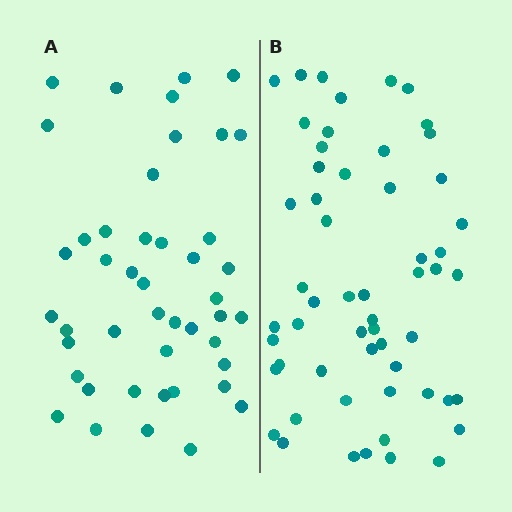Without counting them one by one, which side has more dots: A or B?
Region B (the right region) has more dots.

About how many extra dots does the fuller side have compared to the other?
Region B has roughly 12 or so more dots than region A.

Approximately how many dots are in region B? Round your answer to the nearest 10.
About 60 dots. (The exact count is 56, which rounds to 60.)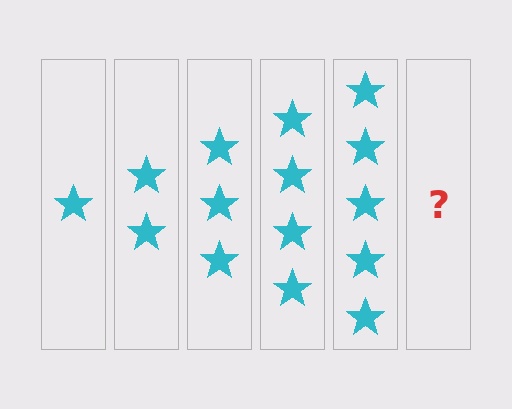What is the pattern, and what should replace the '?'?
The pattern is that each step adds one more star. The '?' should be 6 stars.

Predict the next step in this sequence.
The next step is 6 stars.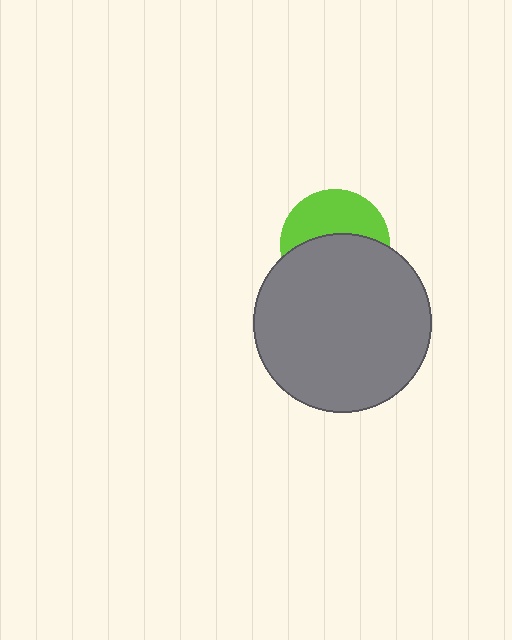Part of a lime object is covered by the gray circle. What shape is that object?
It is a circle.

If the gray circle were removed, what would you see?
You would see the complete lime circle.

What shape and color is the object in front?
The object in front is a gray circle.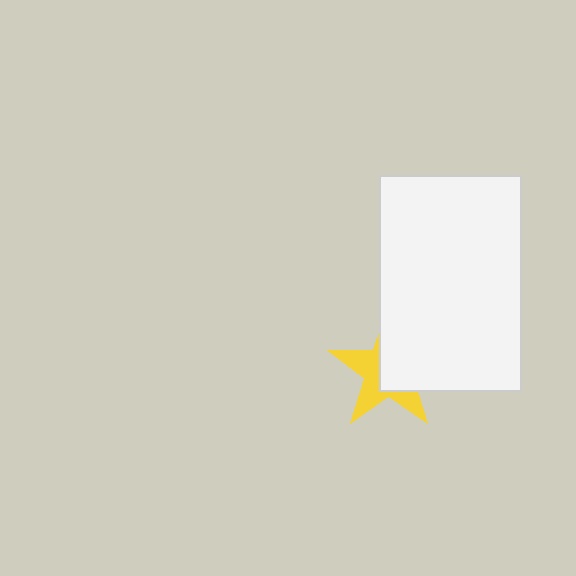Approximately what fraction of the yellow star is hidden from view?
Roughly 52% of the yellow star is hidden behind the white rectangle.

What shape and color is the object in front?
The object in front is a white rectangle.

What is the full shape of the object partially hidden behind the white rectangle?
The partially hidden object is a yellow star.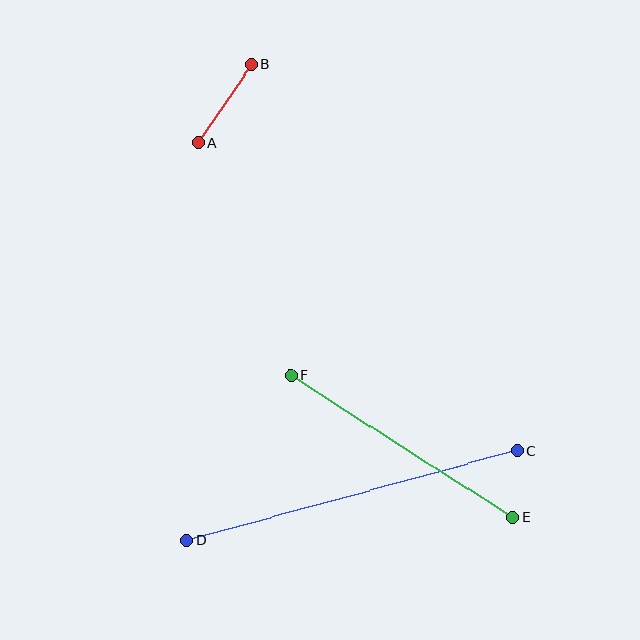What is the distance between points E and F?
The distance is approximately 263 pixels.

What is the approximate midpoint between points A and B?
The midpoint is at approximately (225, 103) pixels.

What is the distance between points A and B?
The distance is approximately 95 pixels.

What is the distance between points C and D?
The distance is approximately 343 pixels.